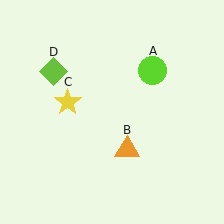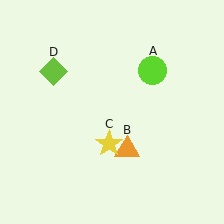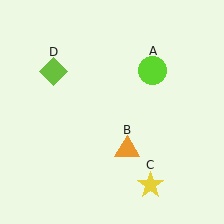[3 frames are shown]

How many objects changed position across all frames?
1 object changed position: yellow star (object C).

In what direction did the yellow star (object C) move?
The yellow star (object C) moved down and to the right.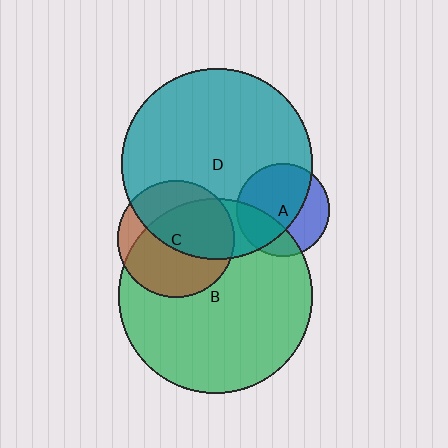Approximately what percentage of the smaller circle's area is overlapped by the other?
Approximately 20%.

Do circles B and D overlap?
Yes.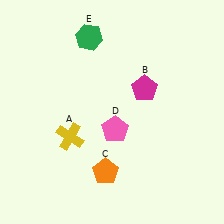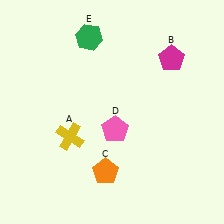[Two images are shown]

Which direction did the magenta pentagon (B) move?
The magenta pentagon (B) moved up.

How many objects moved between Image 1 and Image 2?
1 object moved between the two images.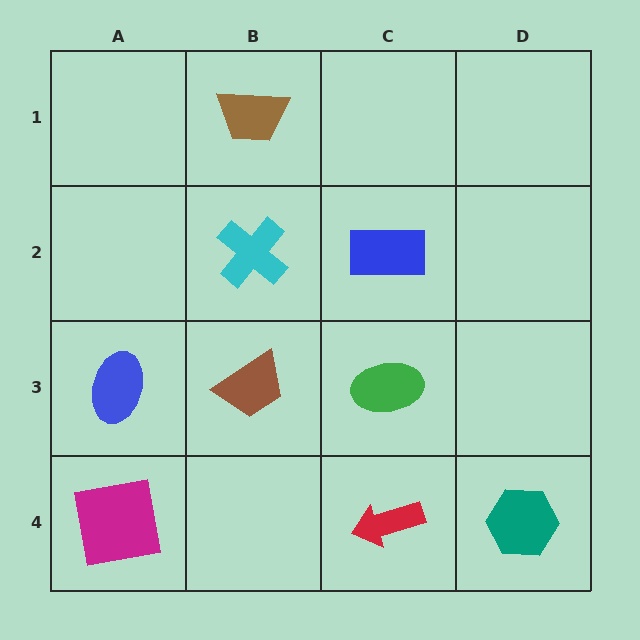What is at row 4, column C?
A red arrow.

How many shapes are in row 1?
1 shape.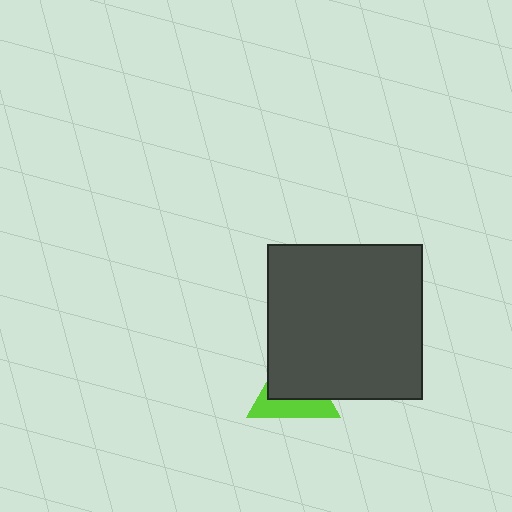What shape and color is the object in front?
The object in front is a dark gray square.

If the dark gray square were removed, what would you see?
You would see the complete lime triangle.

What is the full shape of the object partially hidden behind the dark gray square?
The partially hidden object is a lime triangle.